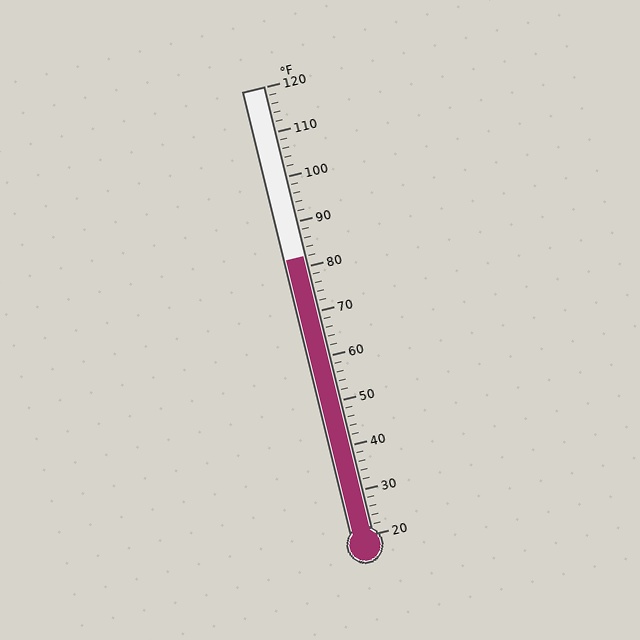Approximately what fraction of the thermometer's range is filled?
The thermometer is filled to approximately 60% of its range.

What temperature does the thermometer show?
The thermometer shows approximately 82°F.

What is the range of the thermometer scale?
The thermometer scale ranges from 20°F to 120°F.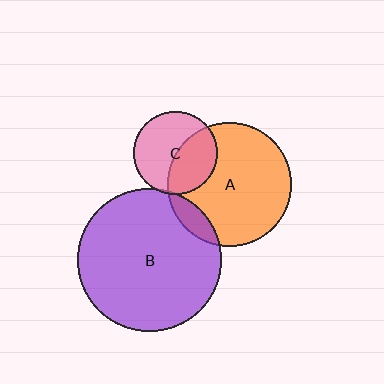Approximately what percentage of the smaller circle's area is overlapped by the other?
Approximately 5%.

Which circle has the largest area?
Circle B (purple).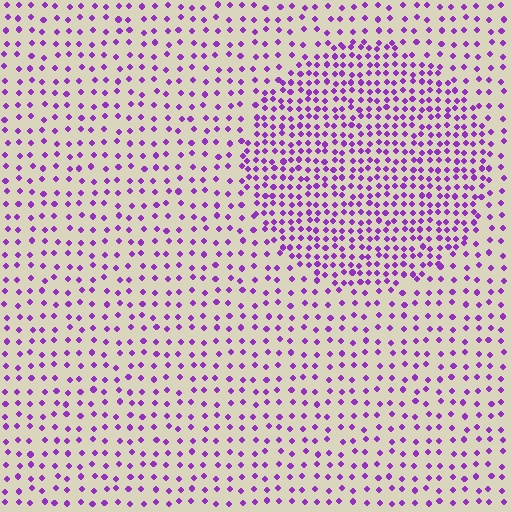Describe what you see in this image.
The image contains small purple elements arranged at two different densities. A circle-shaped region is visible where the elements are more densely packed than the surrounding area.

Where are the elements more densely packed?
The elements are more densely packed inside the circle boundary.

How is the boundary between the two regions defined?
The boundary is defined by a change in element density (approximately 2.0x ratio). All elements are the same color, size, and shape.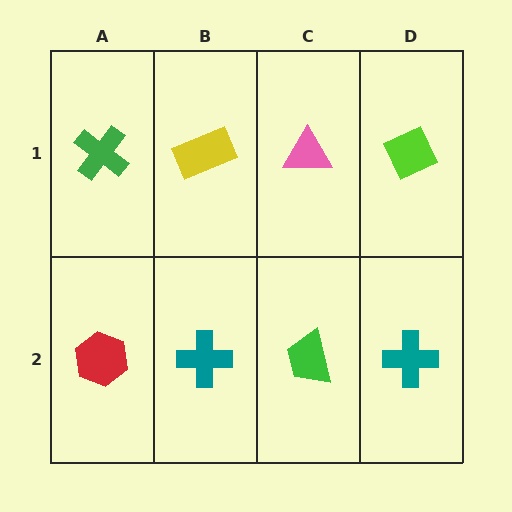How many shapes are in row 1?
4 shapes.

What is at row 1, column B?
A yellow rectangle.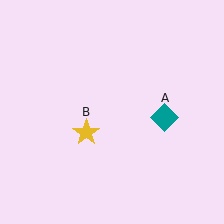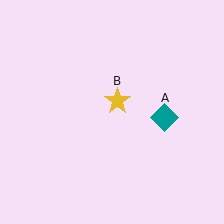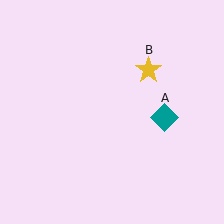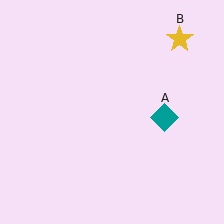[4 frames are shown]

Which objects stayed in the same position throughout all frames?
Teal diamond (object A) remained stationary.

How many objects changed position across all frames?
1 object changed position: yellow star (object B).